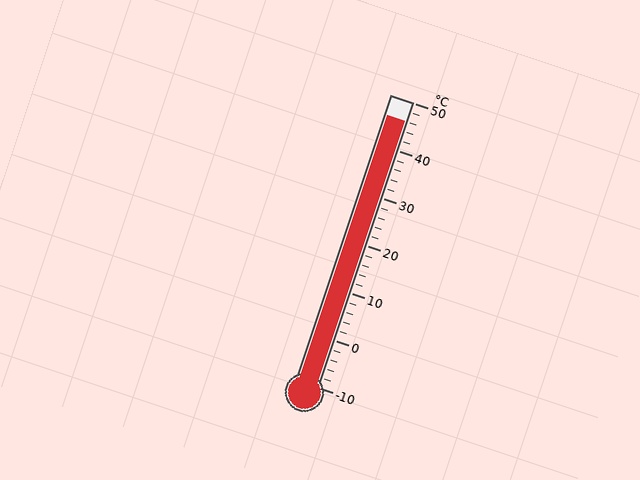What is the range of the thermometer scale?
The thermometer scale ranges from -10°C to 50°C.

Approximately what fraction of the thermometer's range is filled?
The thermometer is filled to approximately 95% of its range.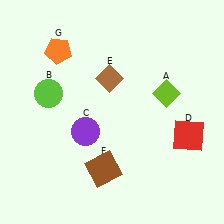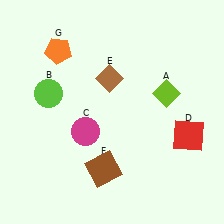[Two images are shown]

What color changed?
The circle (C) changed from purple in Image 1 to magenta in Image 2.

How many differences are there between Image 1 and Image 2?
There is 1 difference between the two images.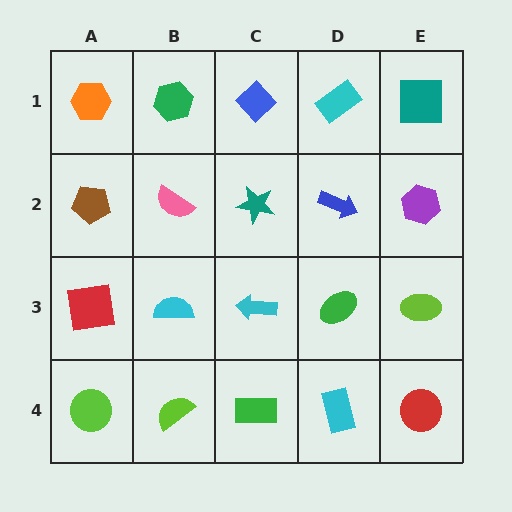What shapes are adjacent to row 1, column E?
A purple hexagon (row 2, column E), a cyan rectangle (row 1, column D).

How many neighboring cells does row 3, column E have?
3.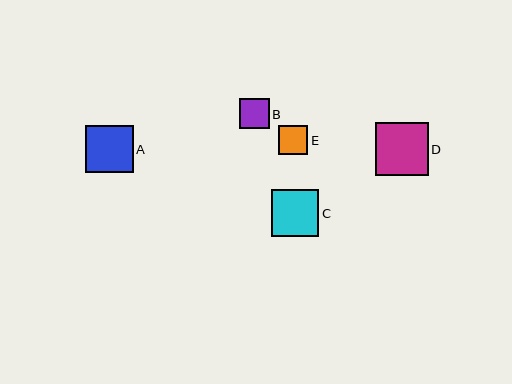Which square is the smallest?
Square E is the smallest with a size of approximately 29 pixels.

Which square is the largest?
Square D is the largest with a size of approximately 53 pixels.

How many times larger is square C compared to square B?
Square C is approximately 1.6 times the size of square B.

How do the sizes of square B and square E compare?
Square B and square E are approximately the same size.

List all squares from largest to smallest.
From largest to smallest: D, C, A, B, E.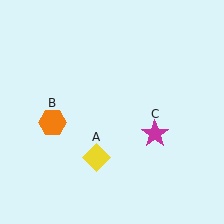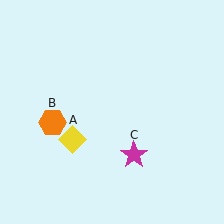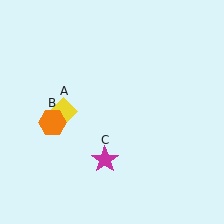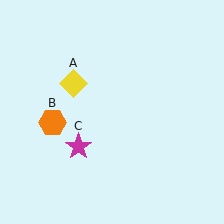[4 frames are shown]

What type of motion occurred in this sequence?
The yellow diamond (object A), magenta star (object C) rotated clockwise around the center of the scene.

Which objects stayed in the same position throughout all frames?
Orange hexagon (object B) remained stationary.